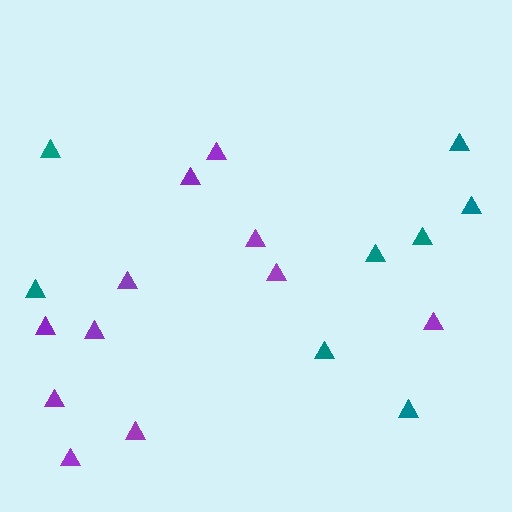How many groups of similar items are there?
There are 2 groups: one group of teal triangles (8) and one group of purple triangles (11).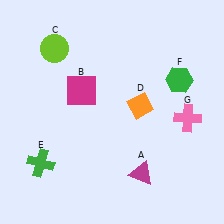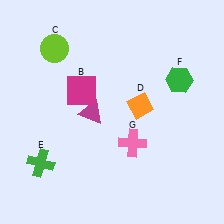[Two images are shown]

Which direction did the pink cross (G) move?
The pink cross (G) moved left.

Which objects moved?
The objects that moved are: the magenta triangle (A), the pink cross (G).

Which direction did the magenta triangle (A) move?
The magenta triangle (A) moved up.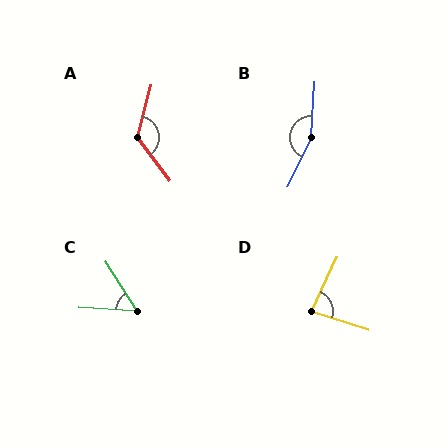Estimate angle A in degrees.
Approximately 129 degrees.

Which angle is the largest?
B, at approximately 157 degrees.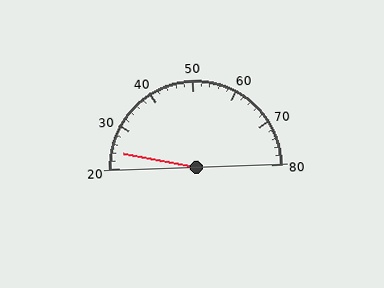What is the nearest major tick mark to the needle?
The nearest major tick mark is 20.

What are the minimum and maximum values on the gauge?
The gauge ranges from 20 to 80.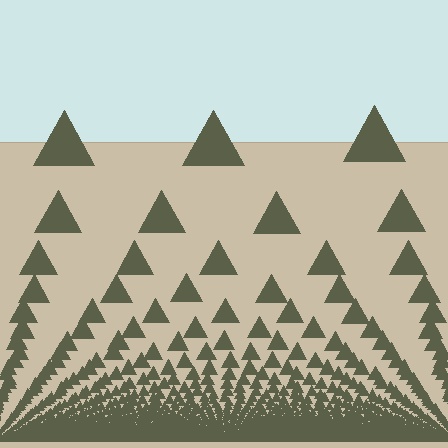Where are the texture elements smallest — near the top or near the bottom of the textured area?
Near the bottom.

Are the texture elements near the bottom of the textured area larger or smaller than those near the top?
Smaller. The gradient is inverted — elements near the bottom are smaller and denser.